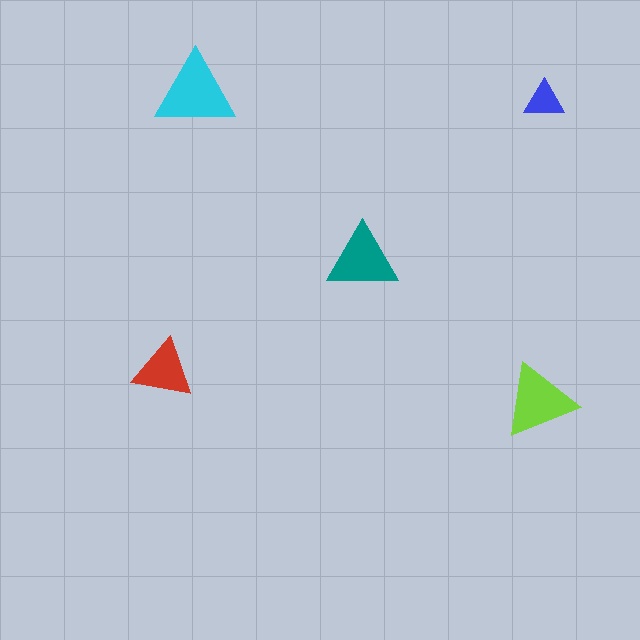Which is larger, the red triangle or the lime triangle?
The lime one.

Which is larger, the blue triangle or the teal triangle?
The teal one.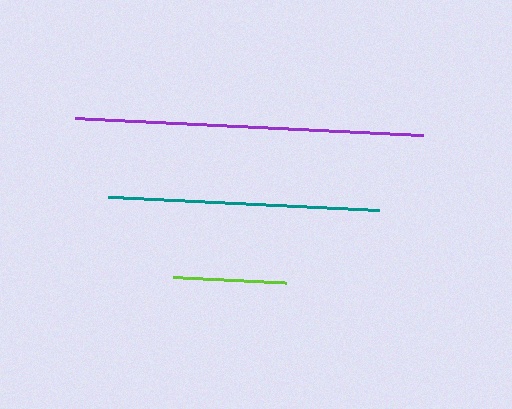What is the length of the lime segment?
The lime segment is approximately 113 pixels long.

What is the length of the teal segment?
The teal segment is approximately 271 pixels long.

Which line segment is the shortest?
The lime line is the shortest at approximately 113 pixels.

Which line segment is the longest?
The purple line is the longest at approximately 348 pixels.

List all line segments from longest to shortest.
From longest to shortest: purple, teal, lime.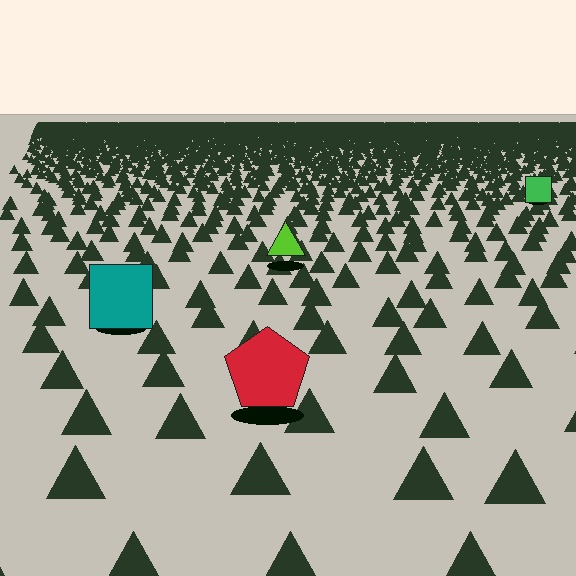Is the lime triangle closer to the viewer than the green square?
Yes. The lime triangle is closer — you can tell from the texture gradient: the ground texture is coarser near it.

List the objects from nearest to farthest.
From nearest to farthest: the red pentagon, the teal square, the lime triangle, the green square.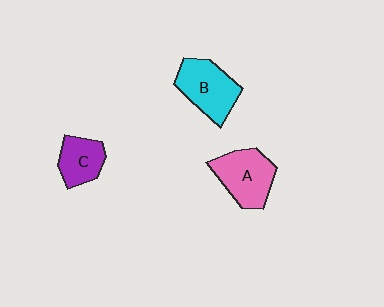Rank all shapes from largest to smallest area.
From largest to smallest: B (cyan), A (pink), C (purple).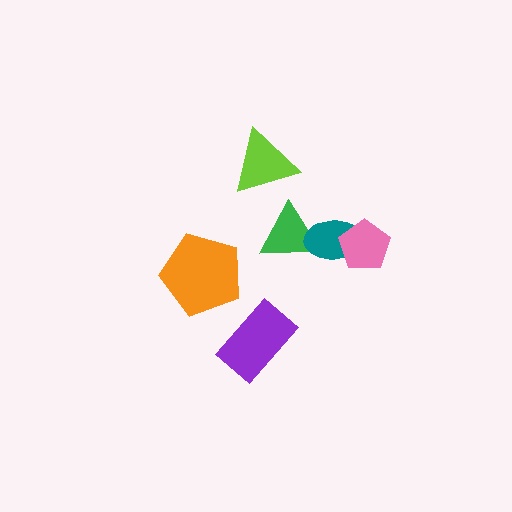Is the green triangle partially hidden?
Yes, it is partially covered by another shape.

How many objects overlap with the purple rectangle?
0 objects overlap with the purple rectangle.